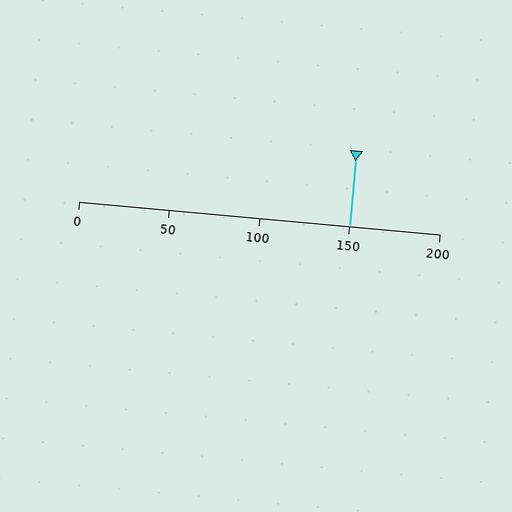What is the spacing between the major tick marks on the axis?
The major ticks are spaced 50 apart.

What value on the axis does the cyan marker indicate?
The marker indicates approximately 150.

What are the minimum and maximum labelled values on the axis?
The axis runs from 0 to 200.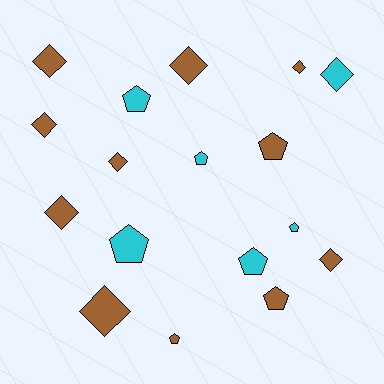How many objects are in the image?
There are 17 objects.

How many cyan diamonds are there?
There is 1 cyan diamond.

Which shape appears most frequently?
Diamond, with 9 objects.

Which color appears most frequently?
Brown, with 11 objects.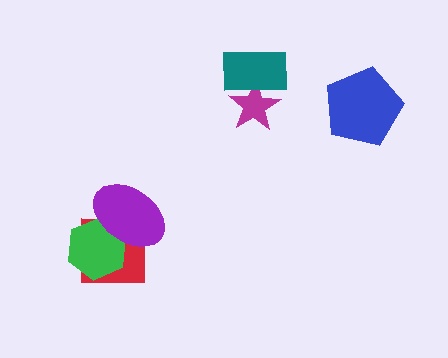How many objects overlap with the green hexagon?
2 objects overlap with the green hexagon.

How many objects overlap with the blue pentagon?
0 objects overlap with the blue pentagon.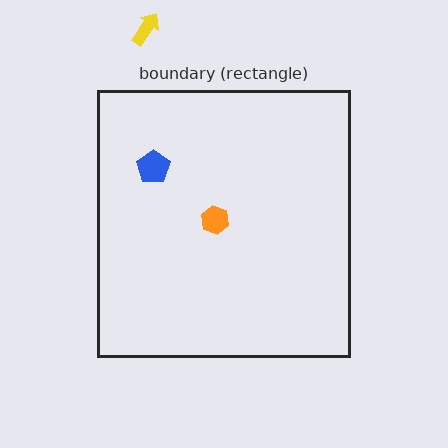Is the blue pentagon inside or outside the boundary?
Inside.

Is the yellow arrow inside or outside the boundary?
Outside.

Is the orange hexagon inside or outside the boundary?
Inside.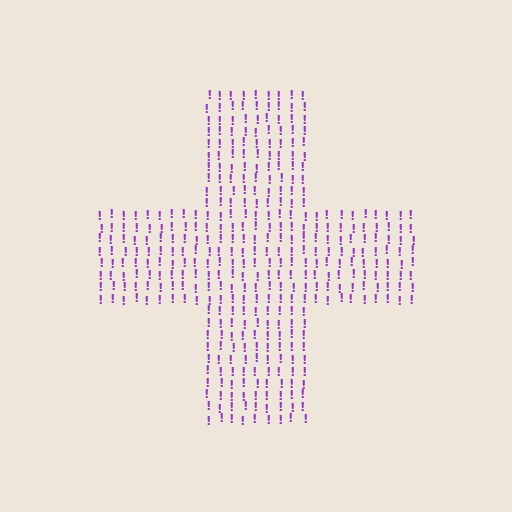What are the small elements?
The small elements are exclamation marks.